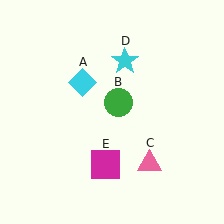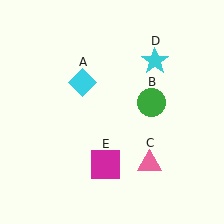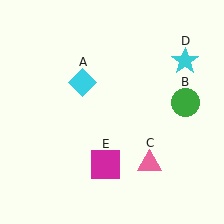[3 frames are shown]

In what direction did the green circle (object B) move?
The green circle (object B) moved right.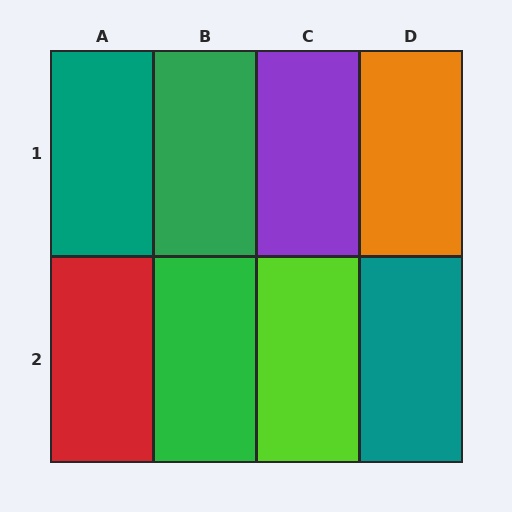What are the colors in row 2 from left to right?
Red, green, lime, teal.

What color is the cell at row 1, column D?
Orange.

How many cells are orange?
1 cell is orange.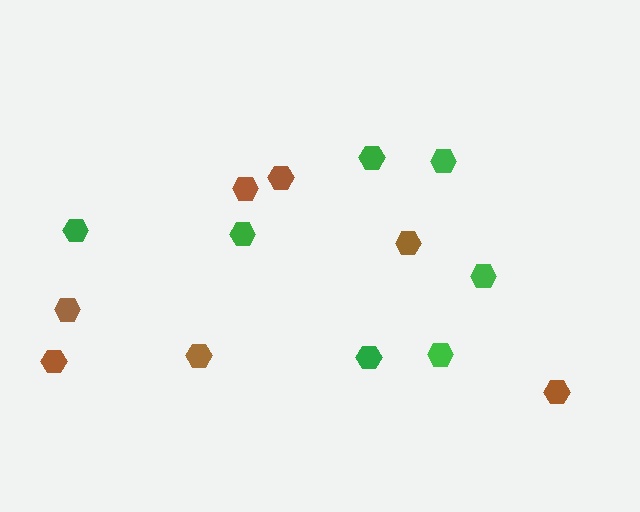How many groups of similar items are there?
There are 2 groups: one group of green hexagons (7) and one group of brown hexagons (7).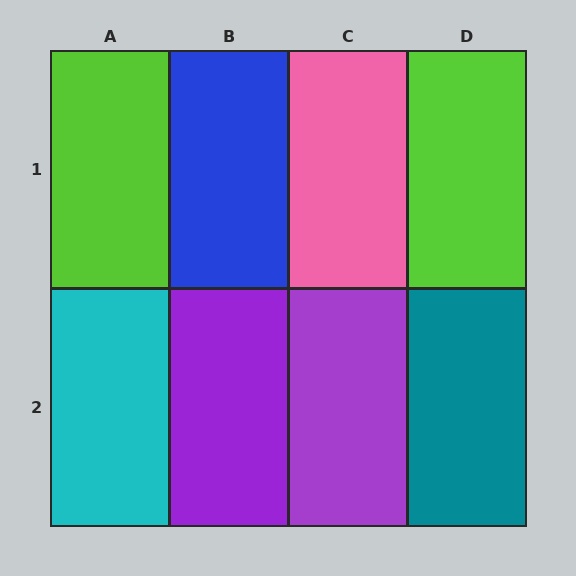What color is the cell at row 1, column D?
Lime.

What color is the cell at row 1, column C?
Pink.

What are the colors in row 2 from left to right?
Cyan, purple, purple, teal.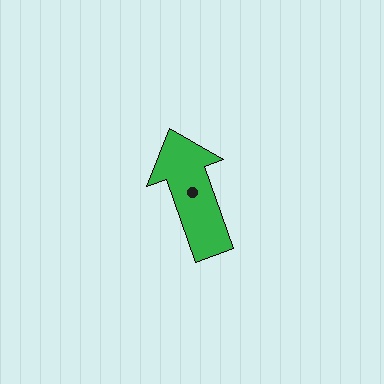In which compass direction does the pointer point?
North.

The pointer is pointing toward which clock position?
Roughly 11 o'clock.